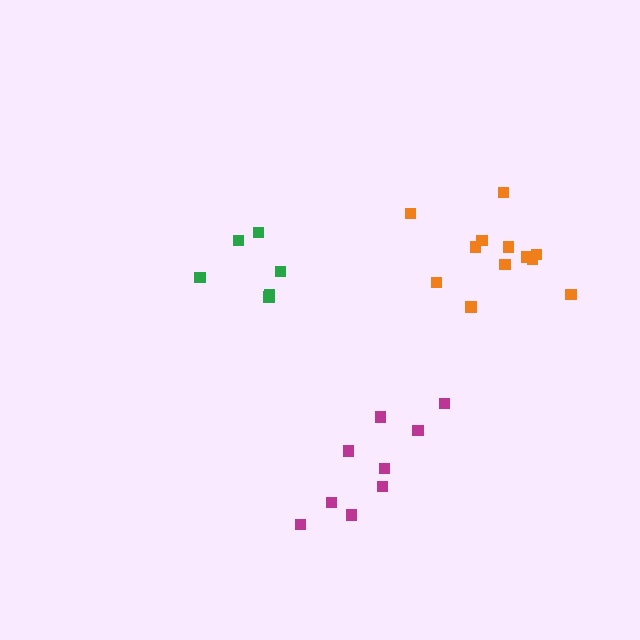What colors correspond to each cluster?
The clusters are colored: orange, magenta, green.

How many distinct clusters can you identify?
There are 3 distinct clusters.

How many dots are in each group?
Group 1: 12 dots, Group 2: 9 dots, Group 3: 6 dots (27 total).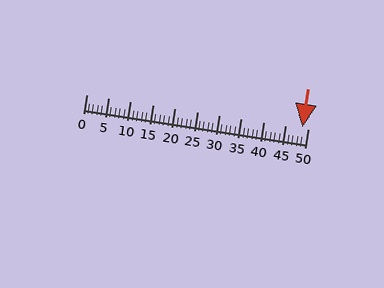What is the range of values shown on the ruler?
The ruler shows values from 0 to 50.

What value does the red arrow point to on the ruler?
The red arrow points to approximately 49.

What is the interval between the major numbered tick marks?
The major tick marks are spaced 5 units apart.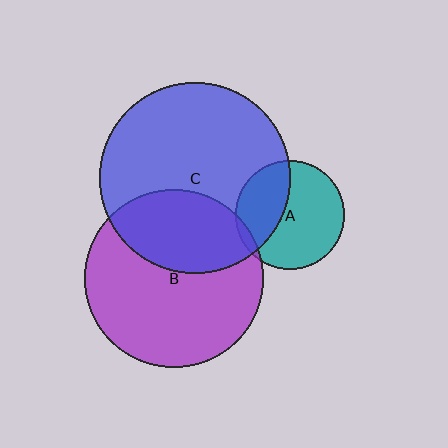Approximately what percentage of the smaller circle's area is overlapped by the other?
Approximately 5%.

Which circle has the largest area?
Circle C (blue).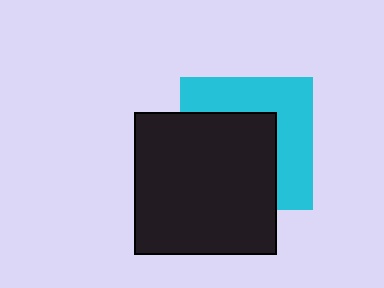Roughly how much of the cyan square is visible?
About half of it is visible (roughly 46%).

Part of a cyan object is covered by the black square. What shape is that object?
It is a square.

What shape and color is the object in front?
The object in front is a black square.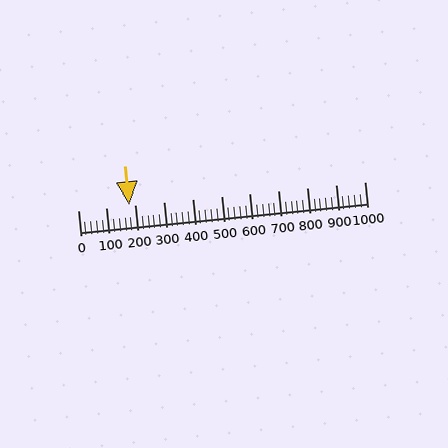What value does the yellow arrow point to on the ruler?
The yellow arrow points to approximately 180.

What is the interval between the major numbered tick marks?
The major tick marks are spaced 100 units apart.